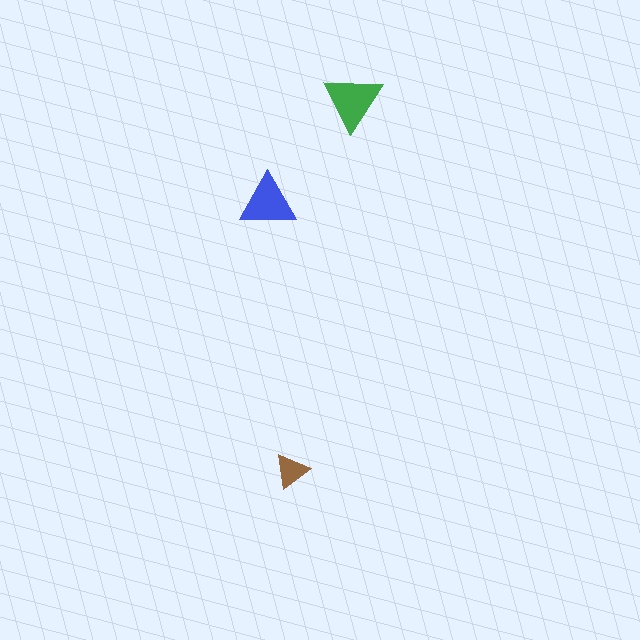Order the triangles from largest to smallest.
the green one, the blue one, the brown one.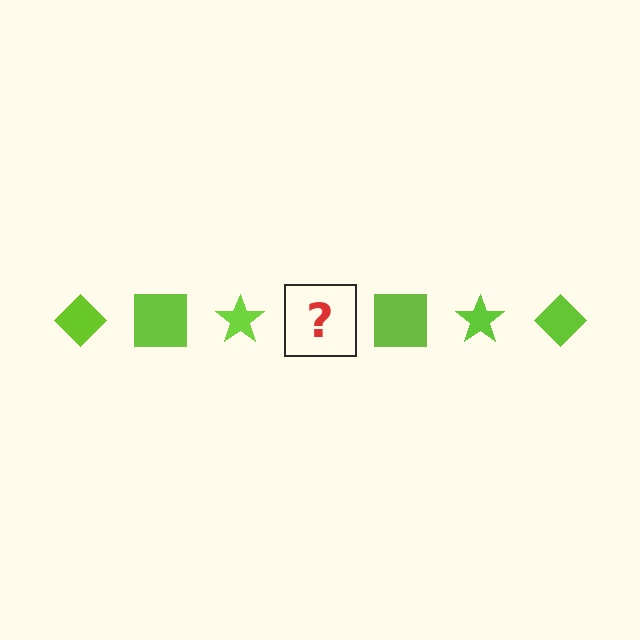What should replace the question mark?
The question mark should be replaced with a lime diamond.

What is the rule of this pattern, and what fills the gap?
The rule is that the pattern cycles through diamond, square, star shapes in lime. The gap should be filled with a lime diamond.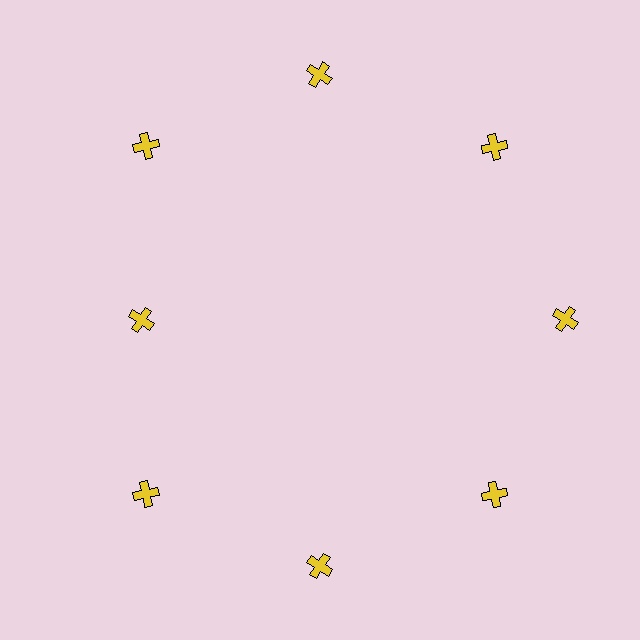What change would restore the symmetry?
The symmetry would be restored by moving it outward, back onto the ring so that all 8 crosses sit at equal angles and equal distance from the center.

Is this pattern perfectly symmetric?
No. The 8 yellow crosses are arranged in a ring, but one element near the 9 o'clock position is pulled inward toward the center, breaking the 8-fold rotational symmetry.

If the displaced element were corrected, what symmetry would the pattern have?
It would have 8-fold rotational symmetry — the pattern would map onto itself every 45 degrees.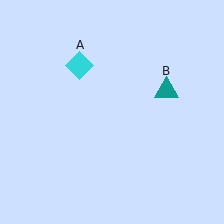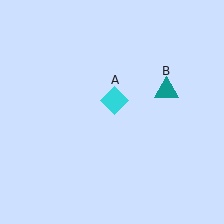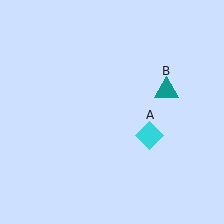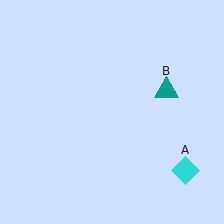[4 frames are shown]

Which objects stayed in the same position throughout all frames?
Teal triangle (object B) remained stationary.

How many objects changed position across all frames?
1 object changed position: cyan diamond (object A).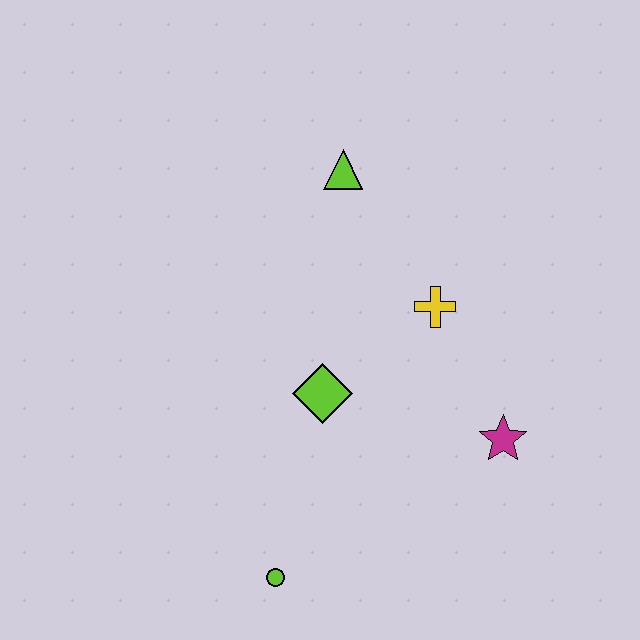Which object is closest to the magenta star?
The yellow cross is closest to the magenta star.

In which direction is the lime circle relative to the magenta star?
The lime circle is to the left of the magenta star.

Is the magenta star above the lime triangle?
No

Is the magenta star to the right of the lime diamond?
Yes